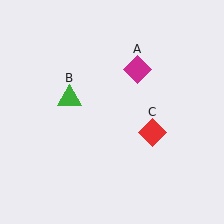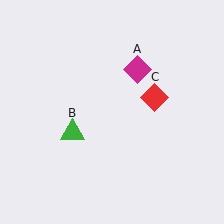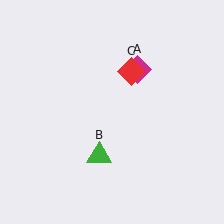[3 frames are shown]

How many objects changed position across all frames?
2 objects changed position: green triangle (object B), red diamond (object C).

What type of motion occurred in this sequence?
The green triangle (object B), red diamond (object C) rotated counterclockwise around the center of the scene.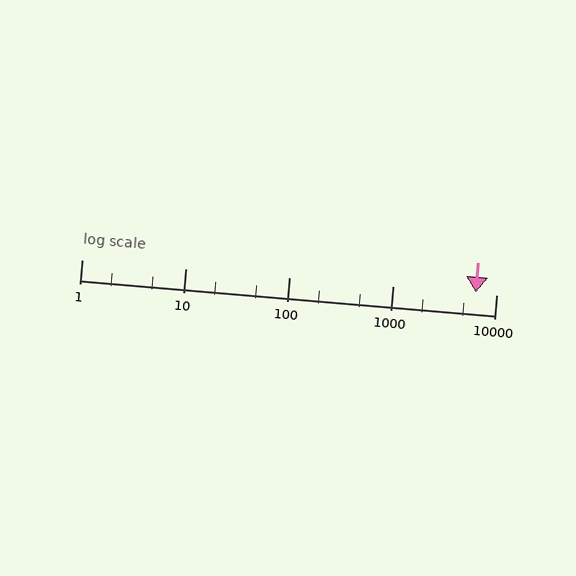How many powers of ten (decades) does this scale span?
The scale spans 4 decades, from 1 to 10000.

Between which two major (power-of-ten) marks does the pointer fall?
The pointer is between 1000 and 10000.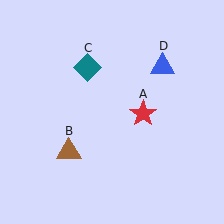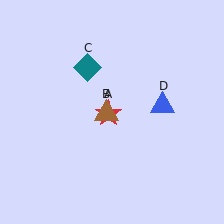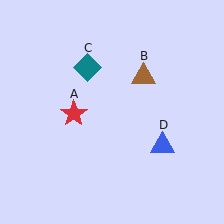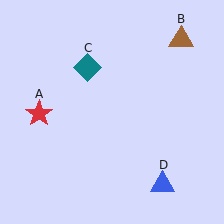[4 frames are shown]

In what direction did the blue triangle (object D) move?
The blue triangle (object D) moved down.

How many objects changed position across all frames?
3 objects changed position: red star (object A), brown triangle (object B), blue triangle (object D).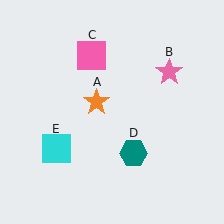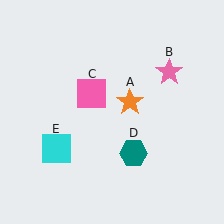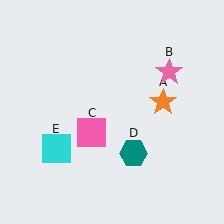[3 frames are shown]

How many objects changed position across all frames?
2 objects changed position: orange star (object A), pink square (object C).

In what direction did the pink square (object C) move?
The pink square (object C) moved down.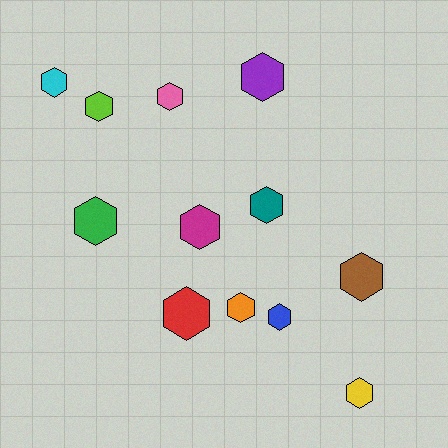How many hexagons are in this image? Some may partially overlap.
There are 12 hexagons.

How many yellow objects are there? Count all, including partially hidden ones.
There is 1 yellow object.